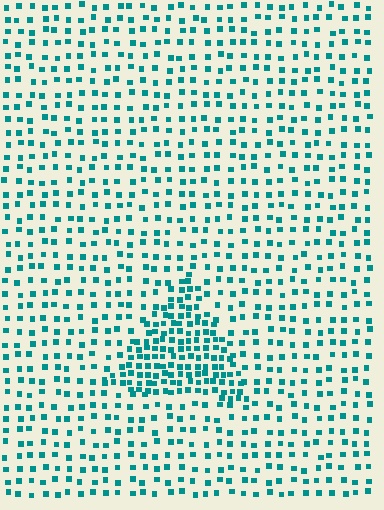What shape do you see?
I see a triangle.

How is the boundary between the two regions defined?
The boundary is defined by a change in element density (approximately 2.2x ratio). All elements are the same color, size, and shape.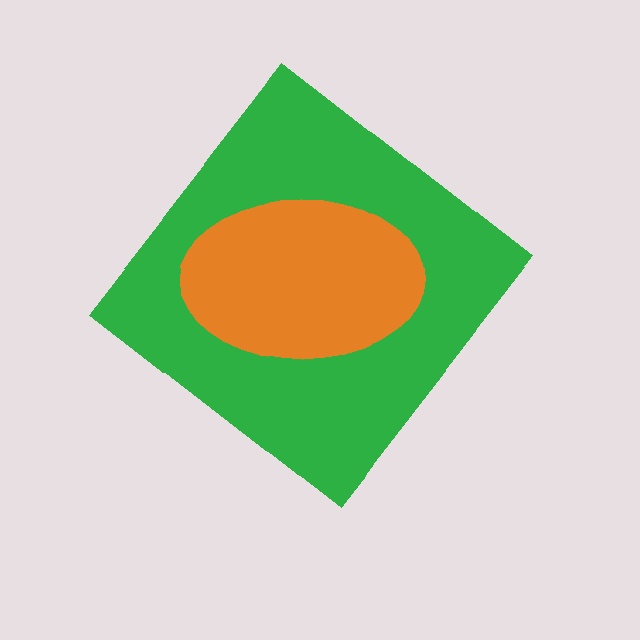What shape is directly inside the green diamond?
The orange ellipse.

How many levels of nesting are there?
2.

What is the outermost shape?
The green diamond.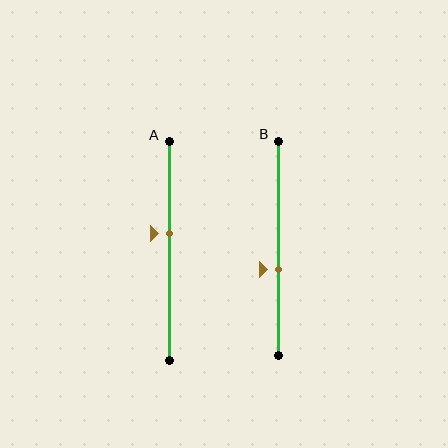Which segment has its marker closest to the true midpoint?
Segment A has its marker closest to the true midpoint.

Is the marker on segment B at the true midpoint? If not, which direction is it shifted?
No, the marker on segment B is shifted downward by about 10% of the segment length.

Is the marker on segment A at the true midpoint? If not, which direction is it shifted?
No, the marker on segment A is shifted upward by about 8% of the segment length.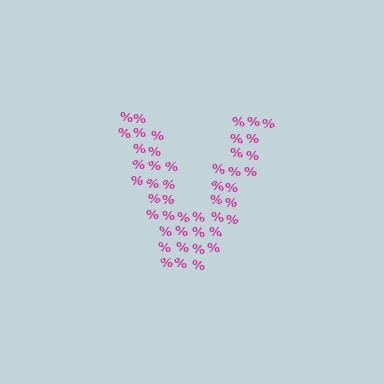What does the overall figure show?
The overall figure shows the letter V.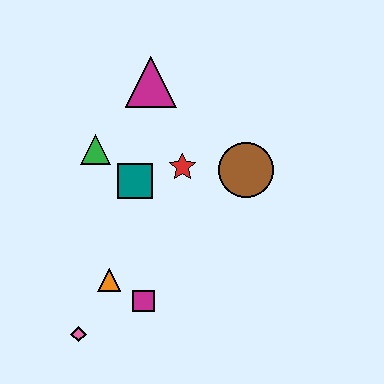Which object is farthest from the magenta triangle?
The pink diamond is farthest from the magenta triangle.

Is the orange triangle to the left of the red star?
Yes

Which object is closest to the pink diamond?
The orange triangle is closest to the pink diamond.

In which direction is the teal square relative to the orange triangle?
The teal square is above the orange triangle.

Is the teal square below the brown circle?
Yes